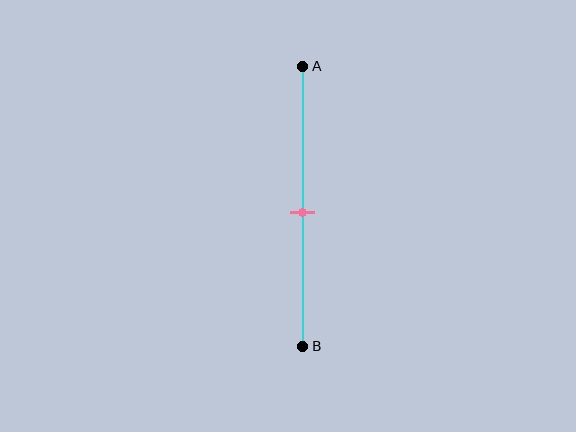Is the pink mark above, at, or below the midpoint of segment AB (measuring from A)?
The pink mark is approximately at the midpoint of segment AB.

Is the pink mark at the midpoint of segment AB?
Yes, the mark is approximately at the midpoint.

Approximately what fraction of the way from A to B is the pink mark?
The pink mark is approximately 50% of the way from A to B.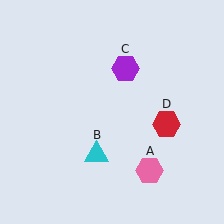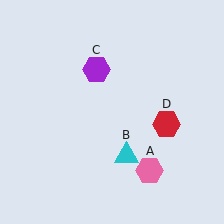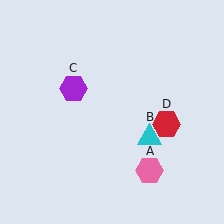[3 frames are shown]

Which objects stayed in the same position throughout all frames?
Pink hexagon (object A) and red hexagon (object D) remained stationary.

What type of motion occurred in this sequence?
The cyan triangle (object B), purple hexagon (object C) rotated counterclockwise around the center of the scene.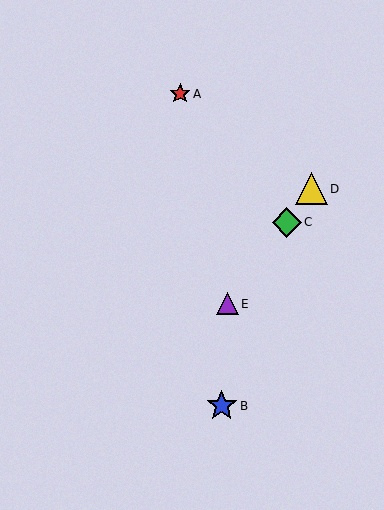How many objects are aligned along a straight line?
3 objects (C, D, E) are aligned along a straight line.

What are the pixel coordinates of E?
Object E is at (227, 304).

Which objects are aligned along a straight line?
Objects C, D, E are aligned along a straight line.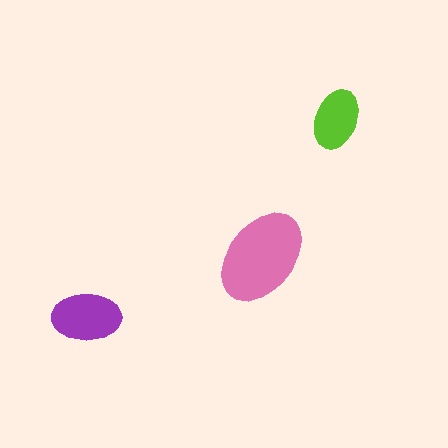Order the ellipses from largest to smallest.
the pink one, the purple one, the lime one.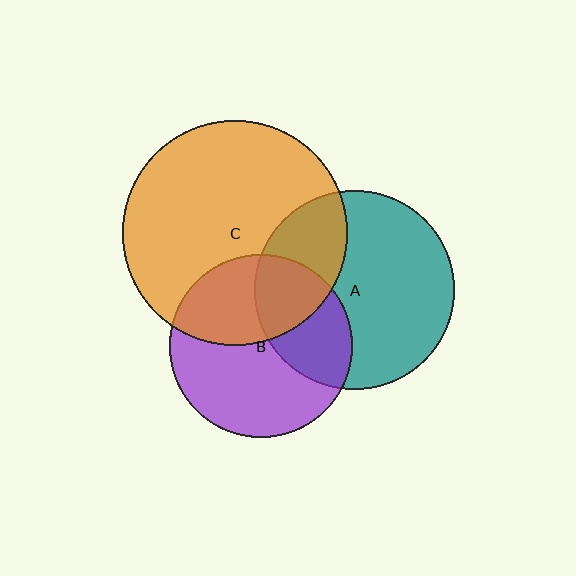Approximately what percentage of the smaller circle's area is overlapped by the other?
Approximately 30%.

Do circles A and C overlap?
Yes.